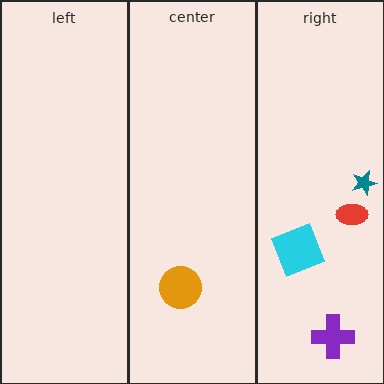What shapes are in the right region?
The red ellipse, the cyan square, the purple cross, the teal star.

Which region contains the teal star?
The right region.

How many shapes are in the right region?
4.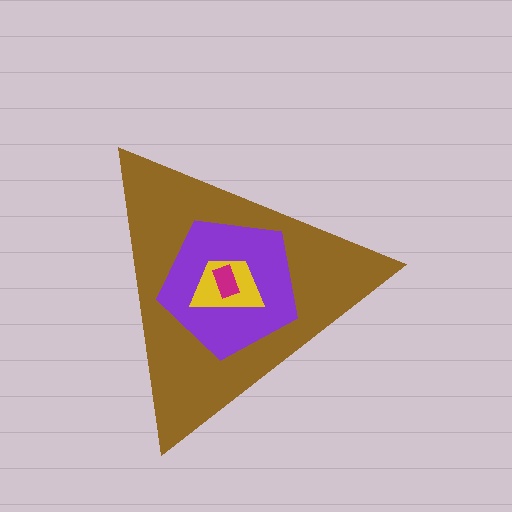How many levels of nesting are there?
4.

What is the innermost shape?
The magenta rectangle.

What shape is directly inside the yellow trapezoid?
The magenta rectangle.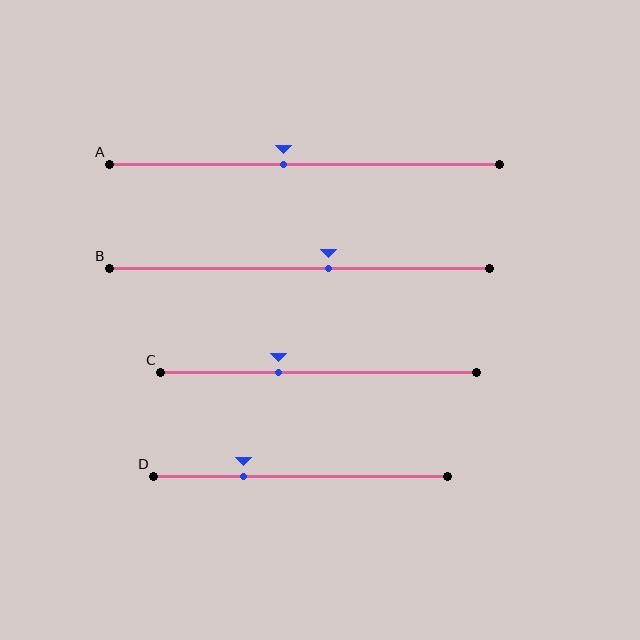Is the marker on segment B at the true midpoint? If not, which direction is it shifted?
No, the marker on segment B is shifted to the right by about 8% of the segment length.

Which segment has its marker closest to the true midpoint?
Segment A has its marker closest to the true midpoint.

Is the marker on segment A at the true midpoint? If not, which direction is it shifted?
No, the marker on segment A is shifted to the left by about 5% of the segment length.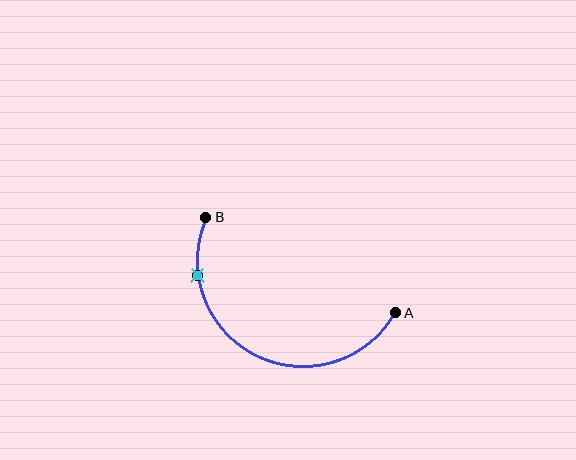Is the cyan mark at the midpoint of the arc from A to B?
No. The cyan mark lies on the arc but is closer to endpoint B. The arc midpoint would be at the point on the curve equidistant along the arc from both A and B.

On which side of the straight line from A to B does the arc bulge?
The arc bulges below the straight line connecting A and B.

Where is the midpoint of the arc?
The arc midpoint is the point on the curve farthest from the straight line joining A and B. It sits below that line.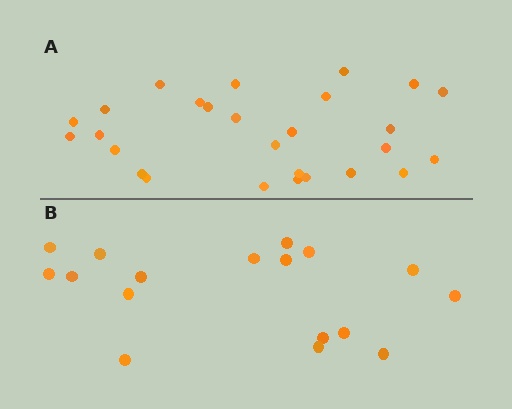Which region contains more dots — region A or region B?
Region A (the top region) has more dots.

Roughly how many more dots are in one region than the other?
Region A has roughly 10 or so more dots than region B.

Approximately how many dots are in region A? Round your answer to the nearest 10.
About 30 dots. (The exact count is 27, which rounds to 30.)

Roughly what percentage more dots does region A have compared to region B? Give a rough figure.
About 60% more.